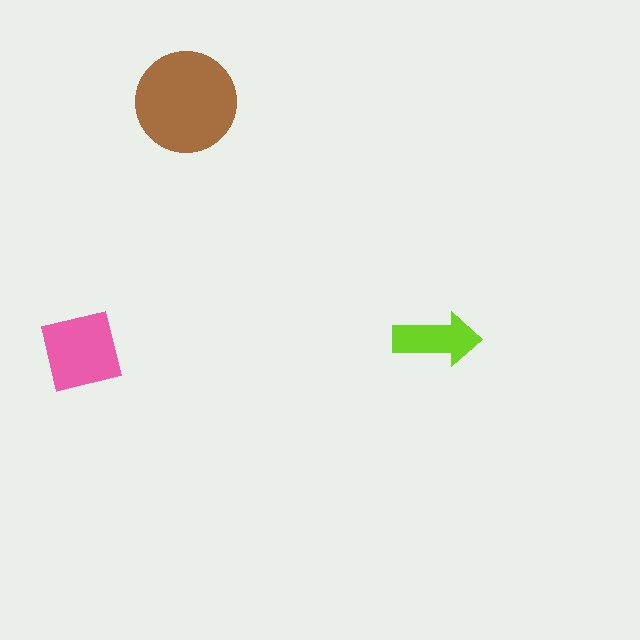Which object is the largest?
The brown circle.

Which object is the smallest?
The lime arrow.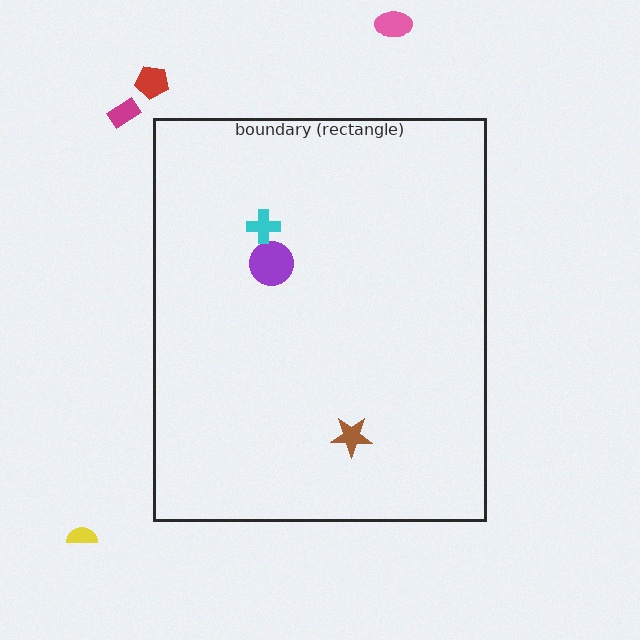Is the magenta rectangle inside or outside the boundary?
Outside.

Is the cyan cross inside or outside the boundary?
Inside.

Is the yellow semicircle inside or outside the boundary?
Outside.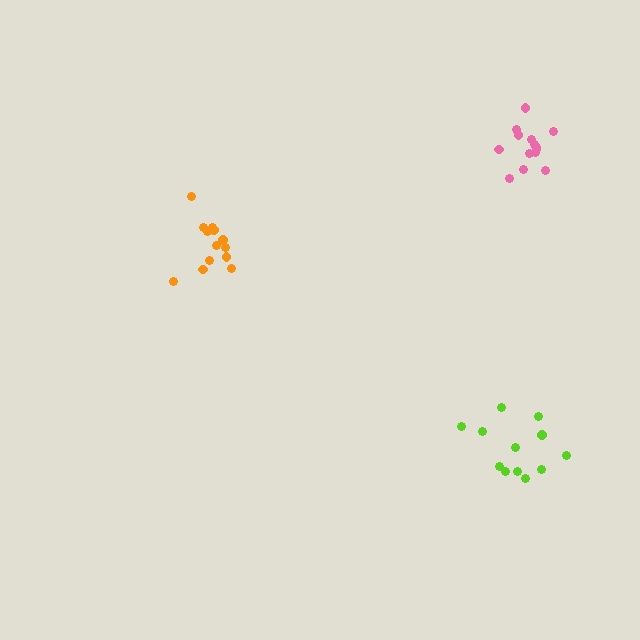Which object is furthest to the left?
The orange cluster is leftmost.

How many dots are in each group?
Group 1: 14 dots, Group 2: 12 dots, Group 3: 13 dots (39 total).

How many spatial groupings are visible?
There are 3 spatial groupings.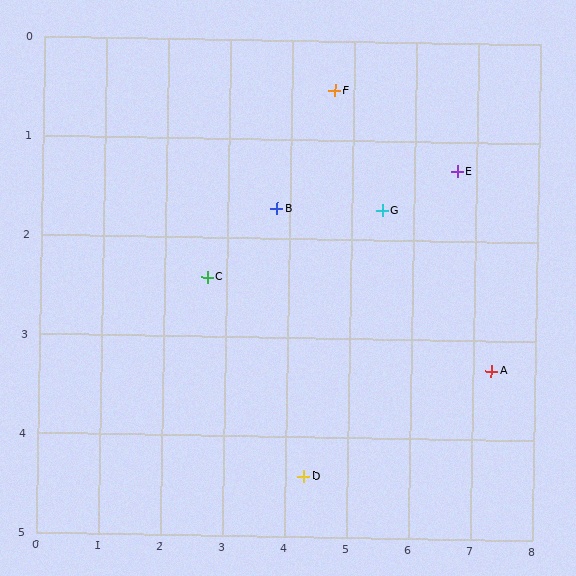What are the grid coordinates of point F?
Point F is at approximately (4.7, 0.5).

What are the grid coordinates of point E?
Point E is at approximately (6.7, 1.3).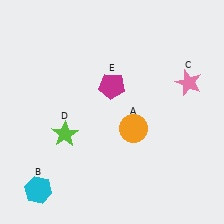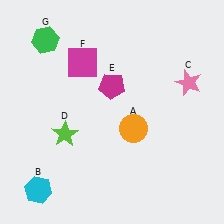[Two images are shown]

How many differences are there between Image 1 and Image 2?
There are 2 differences between the two images.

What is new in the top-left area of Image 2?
A magenta square (F) was added in the top-left area of Image 2.